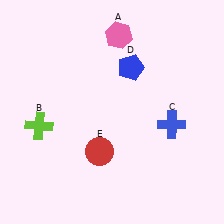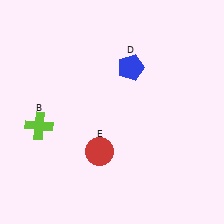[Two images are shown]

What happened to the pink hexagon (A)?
The pink hexagon (A) was removed in Image 2. It was in the top-right area of Image 1.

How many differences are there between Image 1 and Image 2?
There are 2 differences between the two images.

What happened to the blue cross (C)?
The blue cross (C) was removed in Image 2. It was in the bottom-right area of Image 1.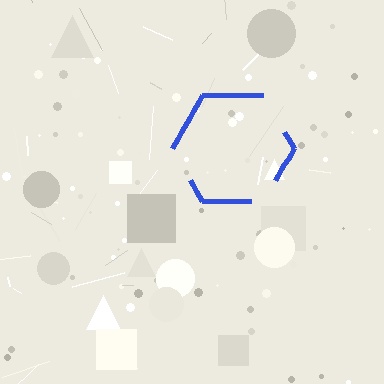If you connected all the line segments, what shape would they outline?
They would outline a hexagon.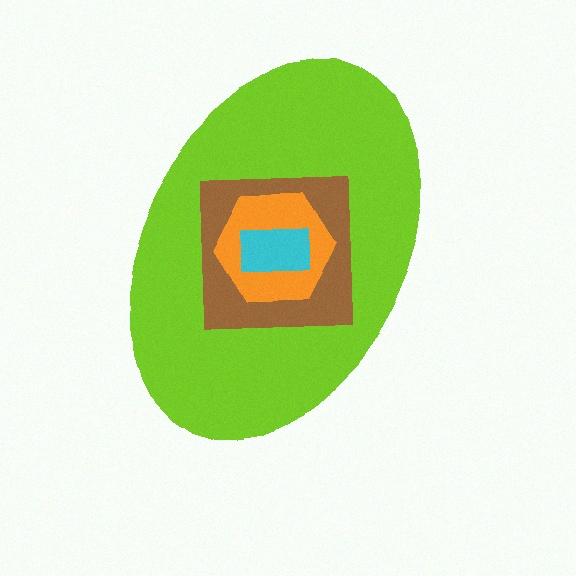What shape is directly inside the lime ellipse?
The brown square.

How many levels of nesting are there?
4.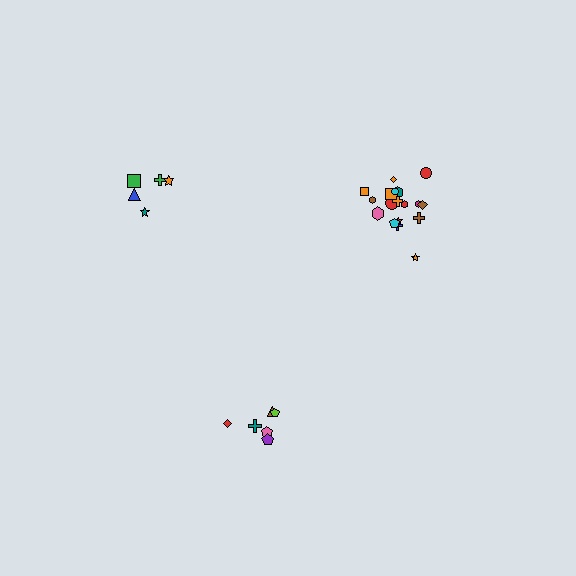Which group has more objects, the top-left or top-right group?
The top-right group.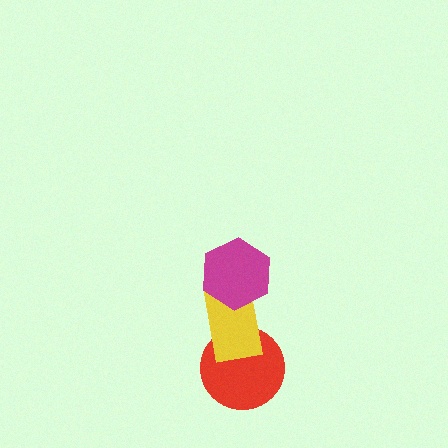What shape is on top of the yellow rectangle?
The magenta hexagon is on top of the yellow rectangle.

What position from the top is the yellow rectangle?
The yellow rectangle is 2nd from the top.